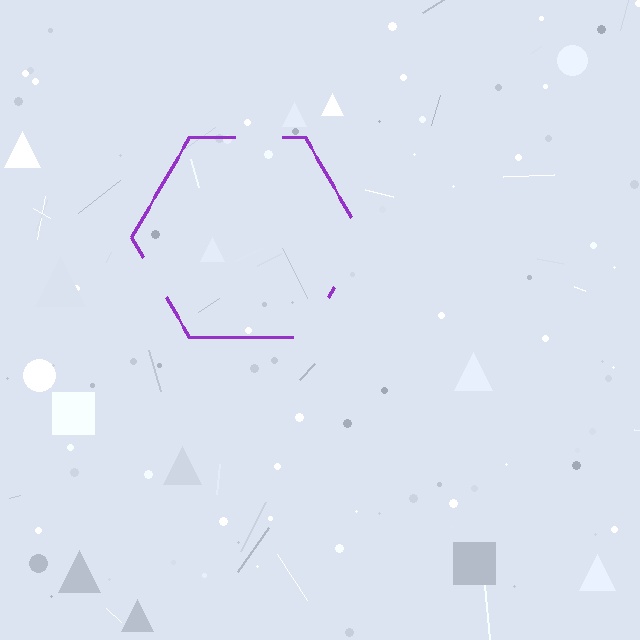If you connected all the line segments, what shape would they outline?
They would outline a hexagon.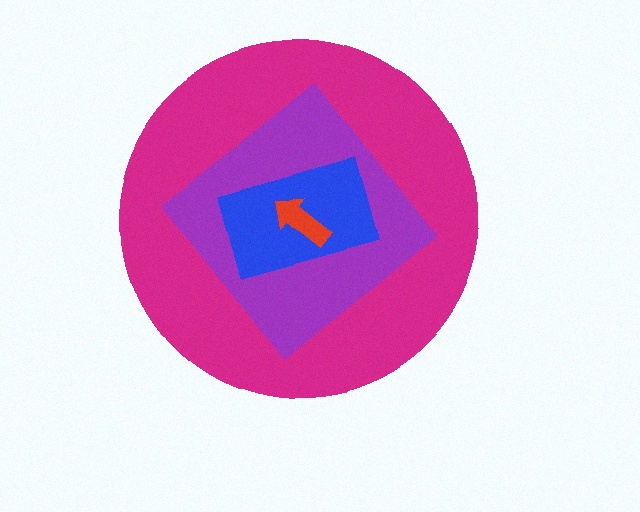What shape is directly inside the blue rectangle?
The red arrow.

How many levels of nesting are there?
4.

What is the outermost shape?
The magenta circle.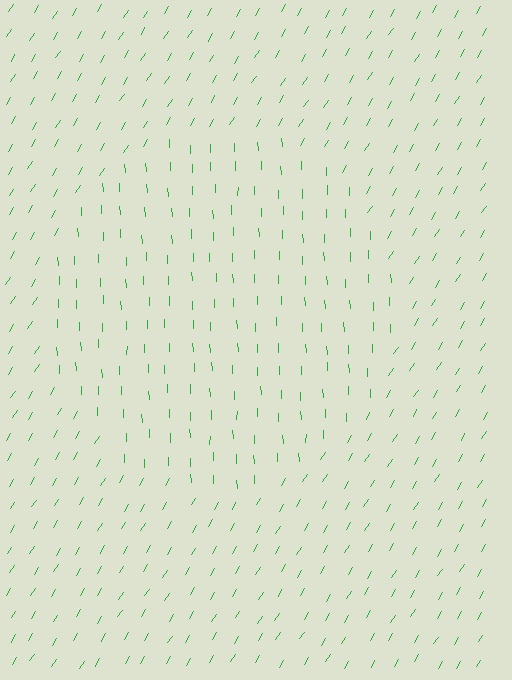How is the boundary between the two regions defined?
The boundary is defined purely by a change in line orientation (approximately 33 degrees difference). All lines are the same color and thickness.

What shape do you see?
I see a circle.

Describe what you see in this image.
The image is filled with small green line segments. A circle region in the image has lines oriented differently from the surrounding lines, creating a visible texture boundary.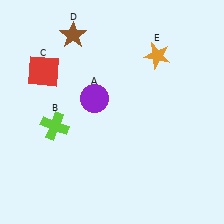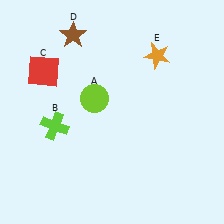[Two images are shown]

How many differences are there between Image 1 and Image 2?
There is 1 difference between the two images.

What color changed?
The circle (A) changed from purple in Image 1 to lime in Image 2.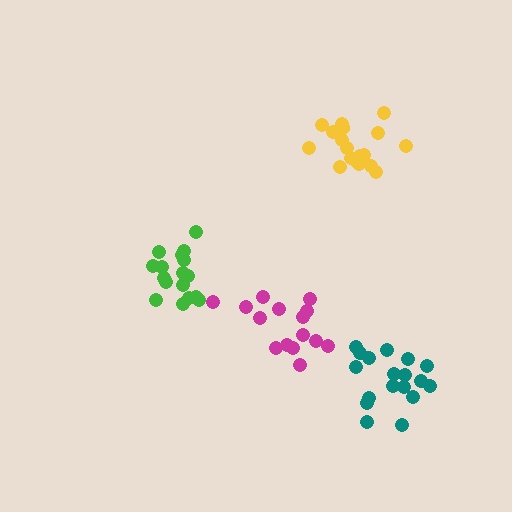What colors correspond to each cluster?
The clusters are colored: yellow, magenta, teal, green.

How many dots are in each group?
Group 1: 19 dots, Group 2: 15 dots, Group 3: 18 dots, Group 4: 17 dots (69 total).